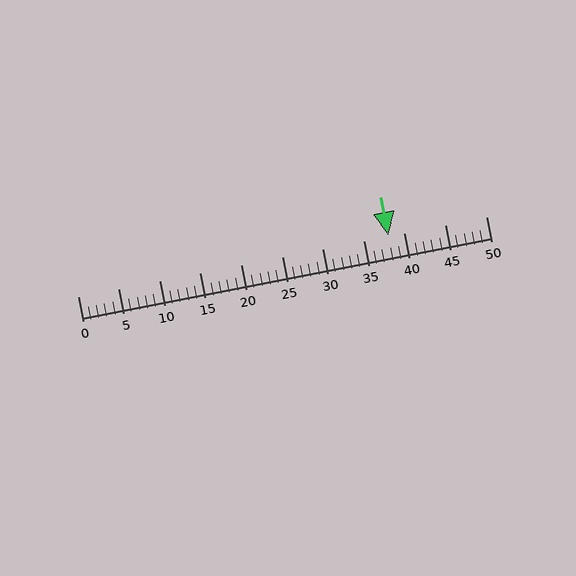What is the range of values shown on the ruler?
The ruler shows values from 0 to 50.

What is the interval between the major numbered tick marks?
The major tick marks are spaced 5 units apart.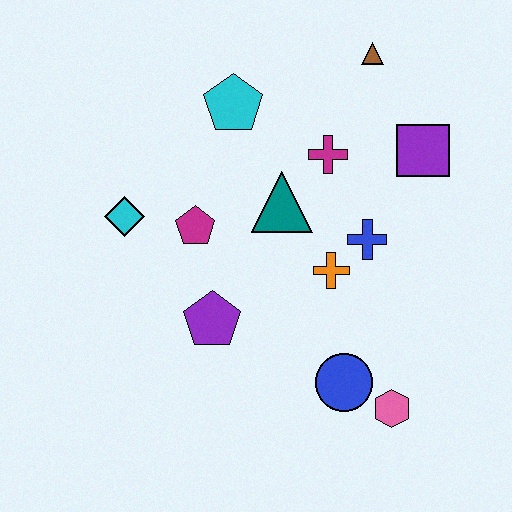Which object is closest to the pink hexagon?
The blue circle is closest to the pink hexagon.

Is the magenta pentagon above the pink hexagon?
Yes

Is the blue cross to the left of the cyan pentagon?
No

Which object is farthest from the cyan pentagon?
The pink hexagon is farthest from the cyan pentagon.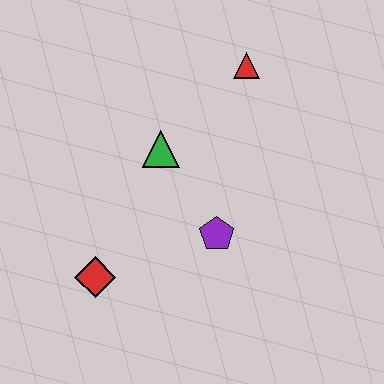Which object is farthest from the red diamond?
The red triangle is farthest from the red diamond.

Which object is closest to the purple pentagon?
The green triangle is closest to the purple pentagon.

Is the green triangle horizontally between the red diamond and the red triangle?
Yes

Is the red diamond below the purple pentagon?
Yes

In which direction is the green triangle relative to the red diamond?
The green triangle is above the red diamond.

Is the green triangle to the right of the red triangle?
No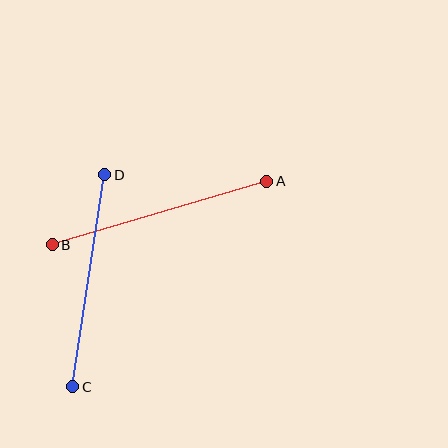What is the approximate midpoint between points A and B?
The midpoint is at approximately (160, 213) pixels.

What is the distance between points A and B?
The distance is approximately 224 pixels.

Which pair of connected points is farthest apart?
Points A and B are farthest apart.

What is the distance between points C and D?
The distance is approximately 215 pixels.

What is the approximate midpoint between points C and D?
The midpoint is at approximately (89, 281) pixels.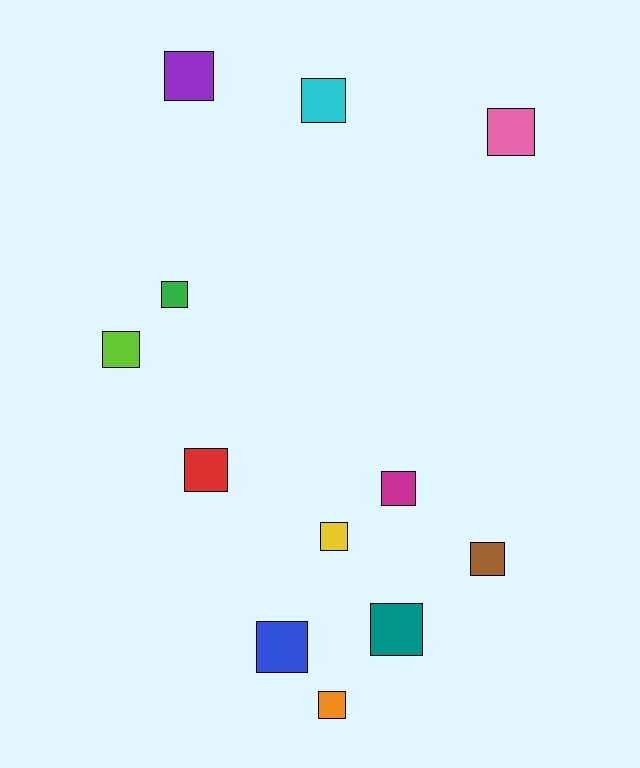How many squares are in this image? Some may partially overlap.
There are 12 squares.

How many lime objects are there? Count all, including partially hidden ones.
There is 1 lime object.